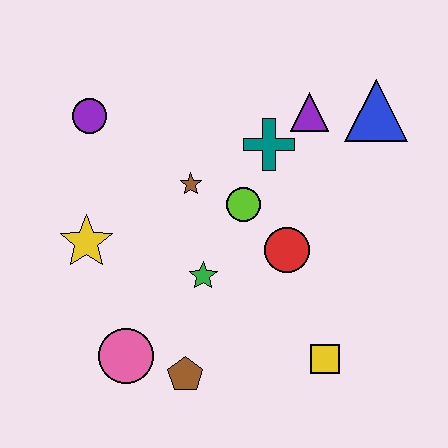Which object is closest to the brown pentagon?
The pink circle is closest to the brown pentagon.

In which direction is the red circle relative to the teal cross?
The red circle is below the teal cross.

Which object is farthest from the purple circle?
The yellow square is farthest from the purple circle.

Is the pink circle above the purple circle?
No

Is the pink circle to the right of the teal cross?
No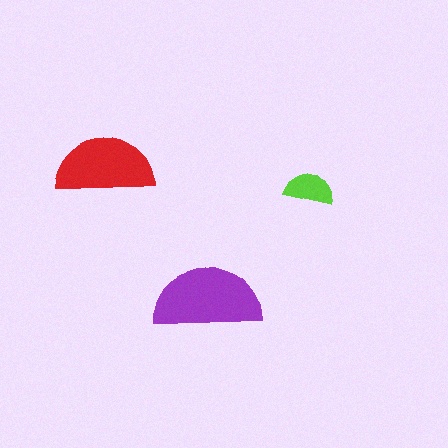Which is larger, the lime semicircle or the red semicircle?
The red one.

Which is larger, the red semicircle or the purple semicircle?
The purple one.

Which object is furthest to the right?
The lime semicircle is rightmost.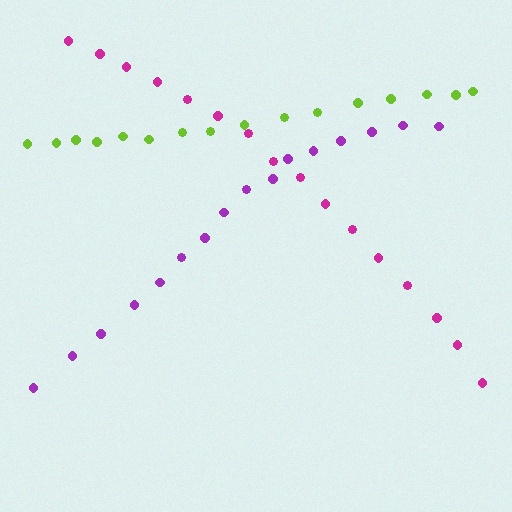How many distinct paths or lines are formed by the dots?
There are 3 distinct paths.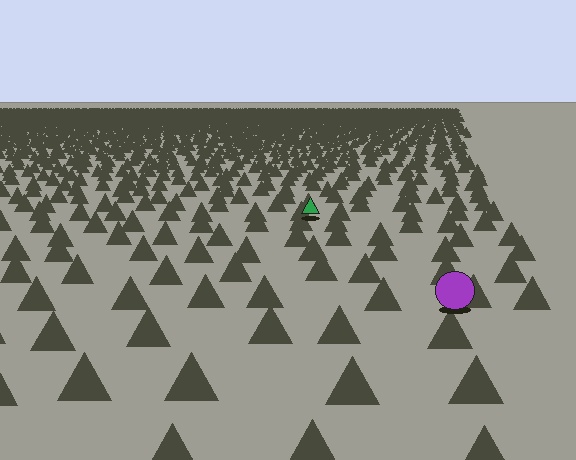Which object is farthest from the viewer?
The green triangle is farthest from the viewer. It appears smaller and the ground texture around it is denser.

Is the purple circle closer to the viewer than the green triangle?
Yes. The purple circle is closer — you can tell from the texture gradient: the ground texture is coarser near it.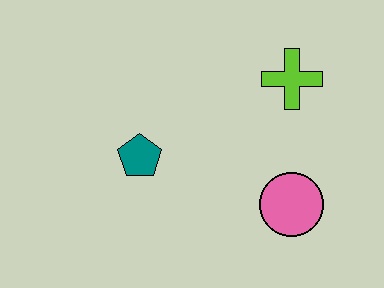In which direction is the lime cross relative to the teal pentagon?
The lime cross is to the right of the teal pentagon.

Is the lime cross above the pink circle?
Yes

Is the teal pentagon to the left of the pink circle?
Yes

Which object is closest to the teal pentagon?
The pink circle is closest to the teal pentagon.